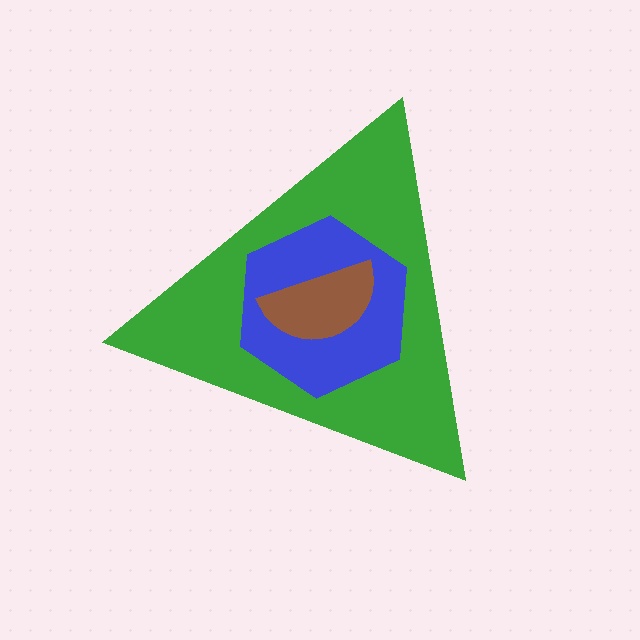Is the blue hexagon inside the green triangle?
Yes.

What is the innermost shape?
The brown semicircle.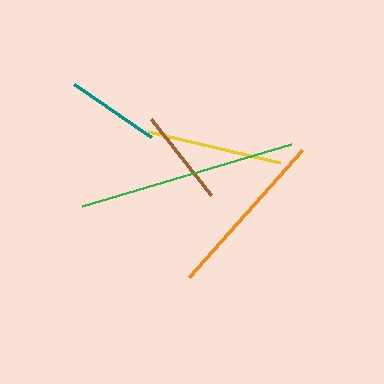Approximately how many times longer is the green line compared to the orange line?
The green line is approximately 1.3 times the length of the orange line.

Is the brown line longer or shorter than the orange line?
The orange line is longer than the brown line.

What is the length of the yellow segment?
The yellow segment is approximately 136 pixels long.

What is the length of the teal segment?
The teal segment is approximately 94 pixels long.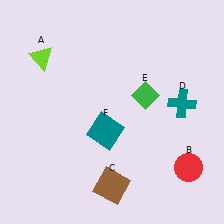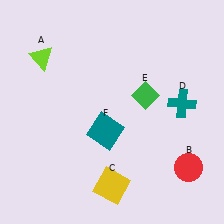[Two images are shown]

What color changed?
The square (C) changed from brown in Image 1 to yellow in Image 2.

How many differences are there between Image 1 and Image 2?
There is 1 difference between the two images.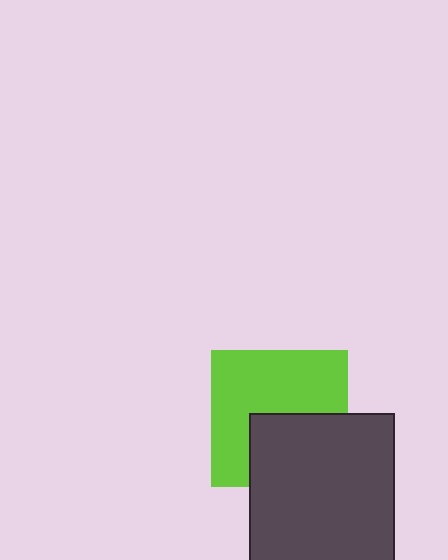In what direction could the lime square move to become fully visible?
The lime square could move up. That would shift it out from behind the dark gray rectangle entirely.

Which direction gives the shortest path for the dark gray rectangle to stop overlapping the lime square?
Moving down gives the shortest separation.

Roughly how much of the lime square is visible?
About half of it is visible (roughly 61%).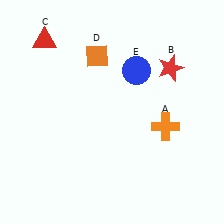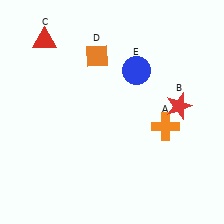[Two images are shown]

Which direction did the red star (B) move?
The red star (B) moved down.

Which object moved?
The red star (B) moved down.